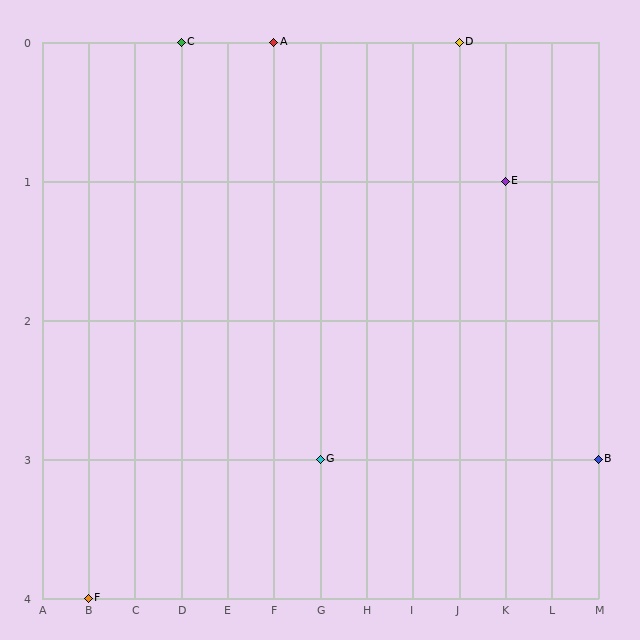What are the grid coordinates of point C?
Point C is at grid coordinates (D, 0).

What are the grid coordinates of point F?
Point F is at grid coordinates (B, 4).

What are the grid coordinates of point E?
Point E is at grid coordinates (K, 1).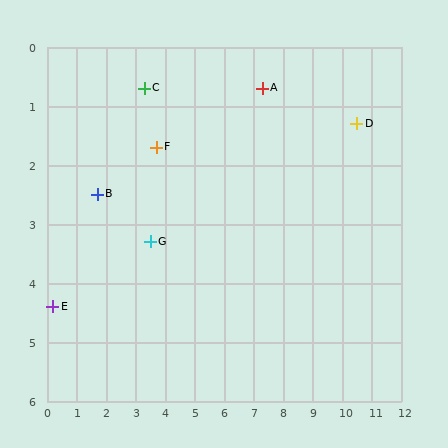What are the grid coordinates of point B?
Point B is at approximately (1.7, 2.5).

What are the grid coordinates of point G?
Point G is at approximately (3.5, 3.3).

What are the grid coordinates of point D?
Point D is at approximately (10.5, 1.3).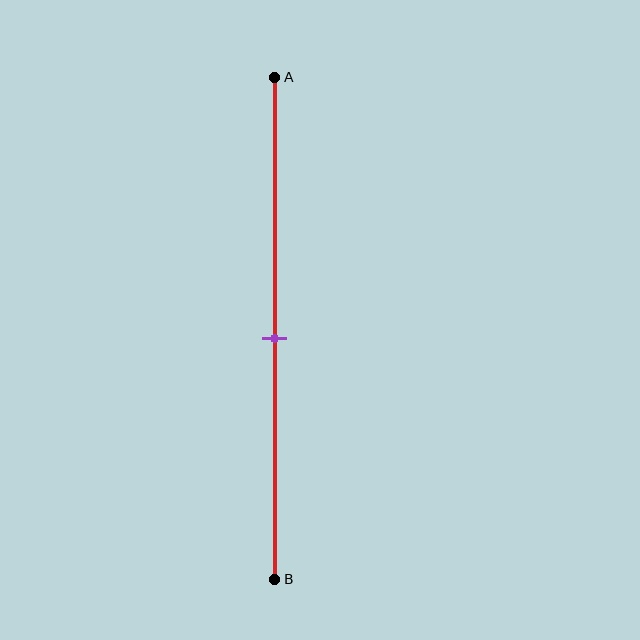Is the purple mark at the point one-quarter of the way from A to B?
No, the mark is at about 50% from A, not at the 25% one-quarter point.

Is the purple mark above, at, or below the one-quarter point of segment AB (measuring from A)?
The purple mark is below the one-quarter point of segment AB.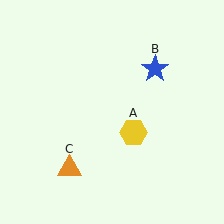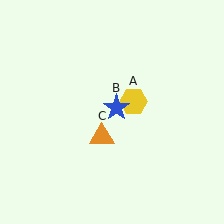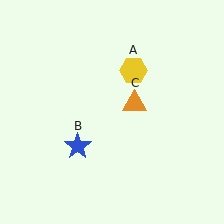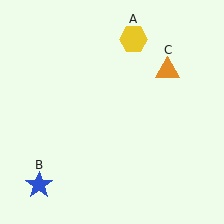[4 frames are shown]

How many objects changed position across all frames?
3 objects changed position: yellow hexagon (object A), blue star (object B), orange triangle (object C).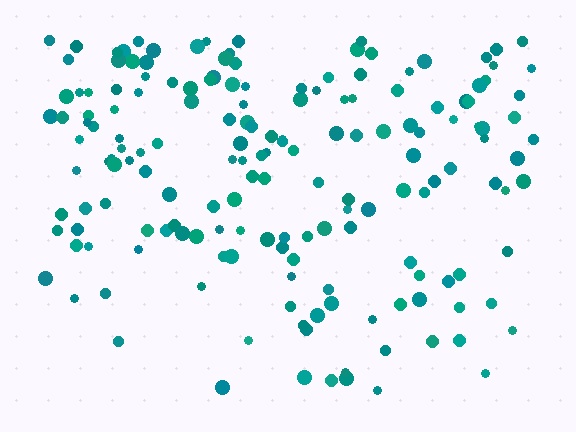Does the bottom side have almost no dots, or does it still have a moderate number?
Still a moderate number, just noticeably fewer than the top.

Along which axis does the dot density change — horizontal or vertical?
Vertical.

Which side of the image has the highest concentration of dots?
The top.